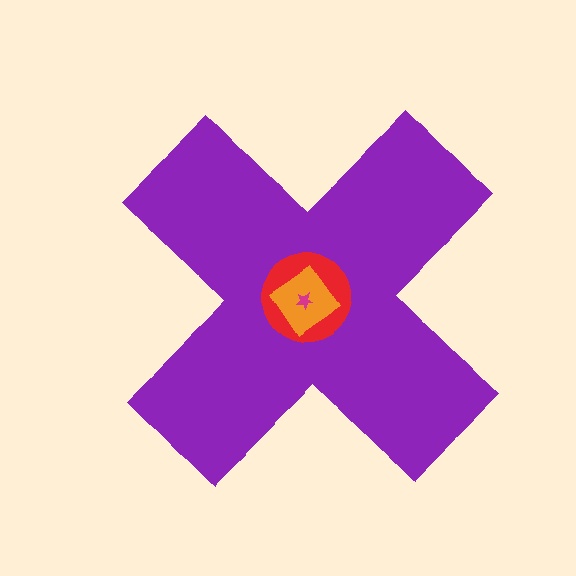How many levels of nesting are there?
4.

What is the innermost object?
The magenta star.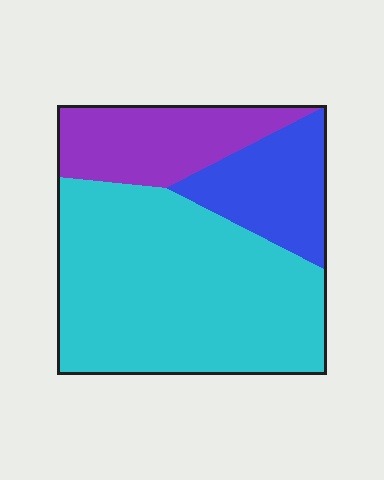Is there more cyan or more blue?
Cyan.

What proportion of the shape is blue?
Blue takes up about one sixth (1/6) of the shape.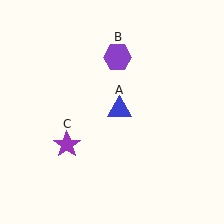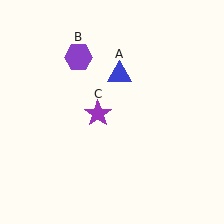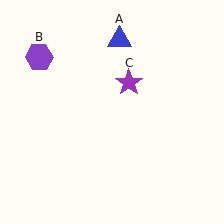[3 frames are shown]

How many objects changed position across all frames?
3 objects changed position: blue triangle (object A), purple hexagon (object B), purple star (object C).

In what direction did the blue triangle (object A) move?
The blue triangle (object A) moved up.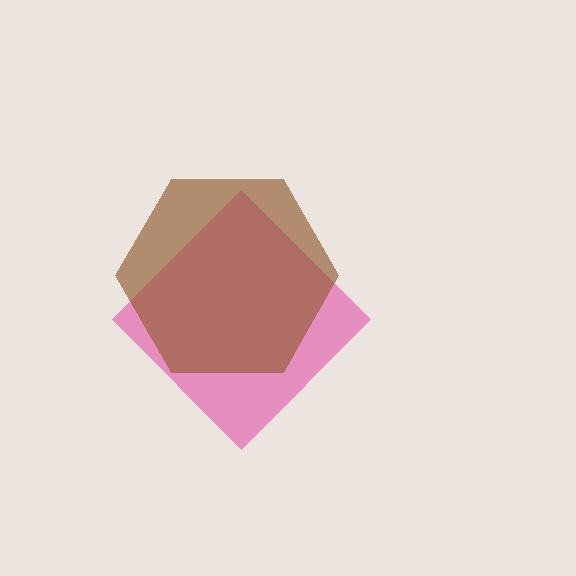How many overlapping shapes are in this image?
There are 2 overlapping shapes in the image.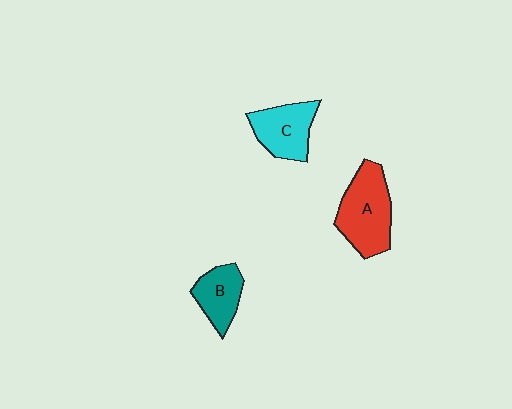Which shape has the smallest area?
Shape B (teal).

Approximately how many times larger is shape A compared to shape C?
Approximately 1.3 times.